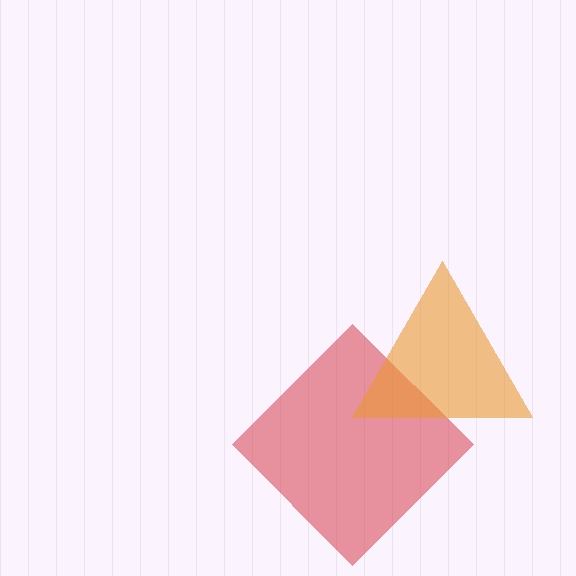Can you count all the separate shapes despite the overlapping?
Yes, there are 2 separate shapes.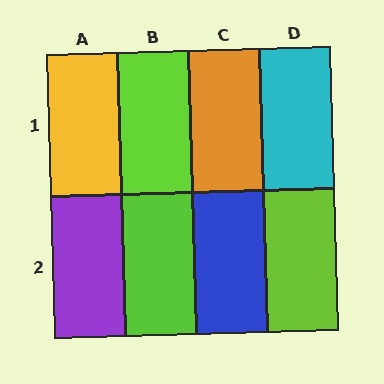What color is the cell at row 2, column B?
Lime.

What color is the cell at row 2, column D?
Lime.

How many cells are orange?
1 cell is orange.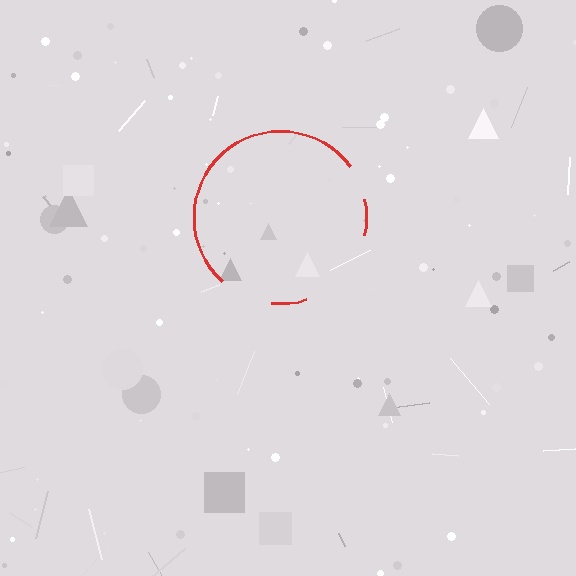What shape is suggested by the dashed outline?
The dashed outline suggests a circle.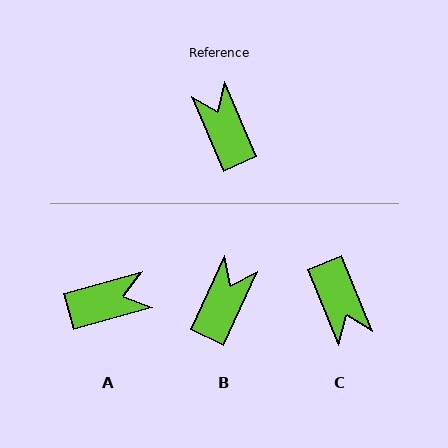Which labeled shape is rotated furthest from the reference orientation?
C, about 179 degrees away.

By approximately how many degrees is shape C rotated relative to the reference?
Approximately 179 degrees counter-clockwise.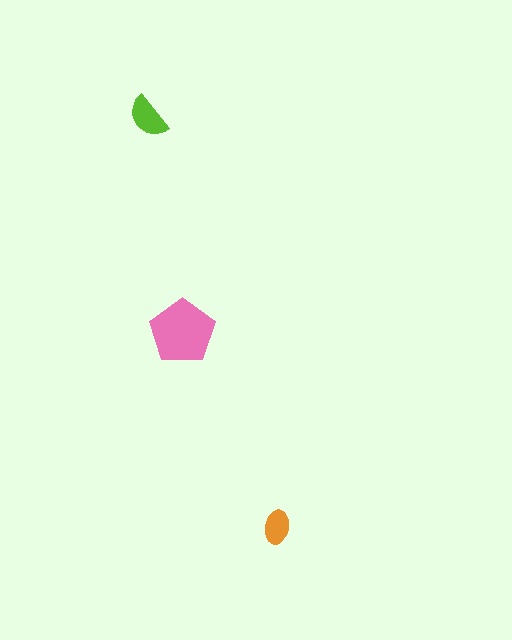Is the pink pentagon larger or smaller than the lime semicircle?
Larger.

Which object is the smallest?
The orange ellipse.